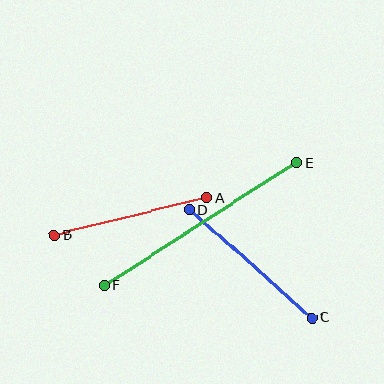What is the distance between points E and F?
The distance is approximately 228 pixels.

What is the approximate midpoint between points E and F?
The midpoint is at approximately (200, 224) pixels.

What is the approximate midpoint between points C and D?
The midpoint is at approximately (251, 264) pixels.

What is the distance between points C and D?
The distance is approximately 163 pixels.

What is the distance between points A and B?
The distance is approximately 157 pixels.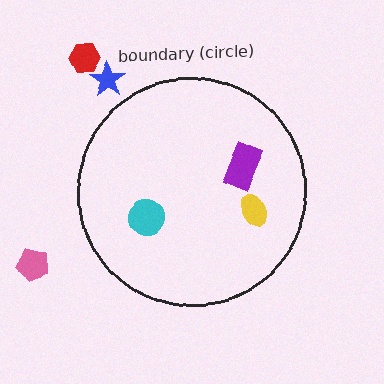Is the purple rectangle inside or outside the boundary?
Inside.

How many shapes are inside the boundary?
3 inside, 3 outside.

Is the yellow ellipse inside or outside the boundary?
Inside.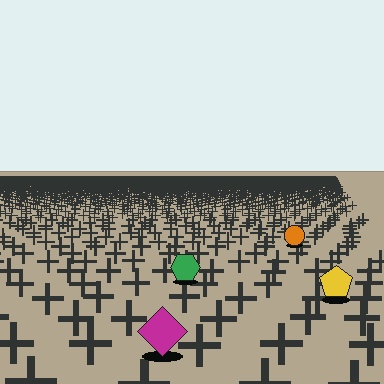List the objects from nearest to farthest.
From nearest to farthest: the magenta diamond, the yellow pentagon, the green hexagon, the orange circle.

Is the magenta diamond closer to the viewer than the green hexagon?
Yes. The magenta diamond is closer — you can tell from the texture gradient: the ground texture is coarser near it.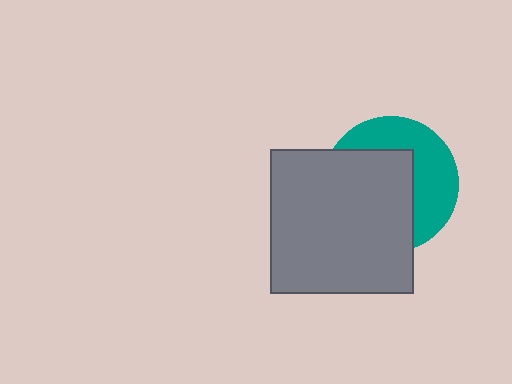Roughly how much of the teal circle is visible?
A small part of it is visible (roughly 44%).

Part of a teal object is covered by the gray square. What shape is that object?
It is a circle.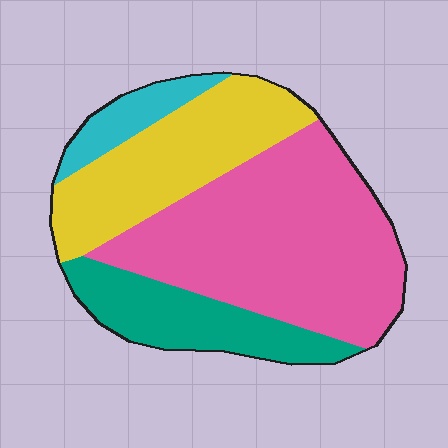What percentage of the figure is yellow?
Yellow covers about 25% of the figure.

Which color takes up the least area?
Cyan, at roughly 5%.